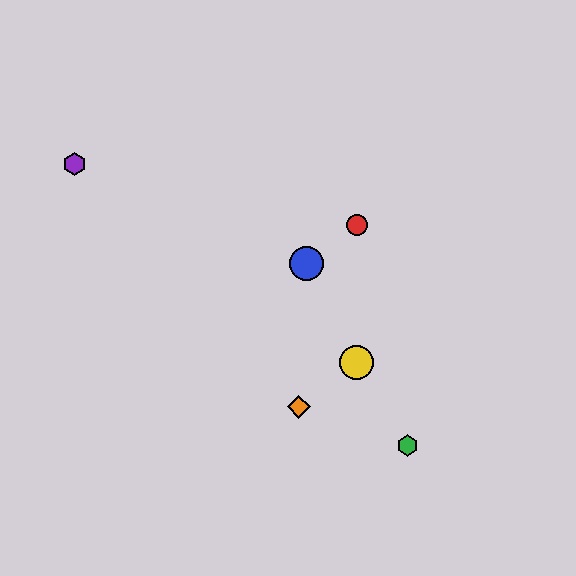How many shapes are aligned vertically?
2 shapes (the red circle, the yellow circle) are aligned vertically.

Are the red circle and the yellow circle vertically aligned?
Yes, both are at x≈357.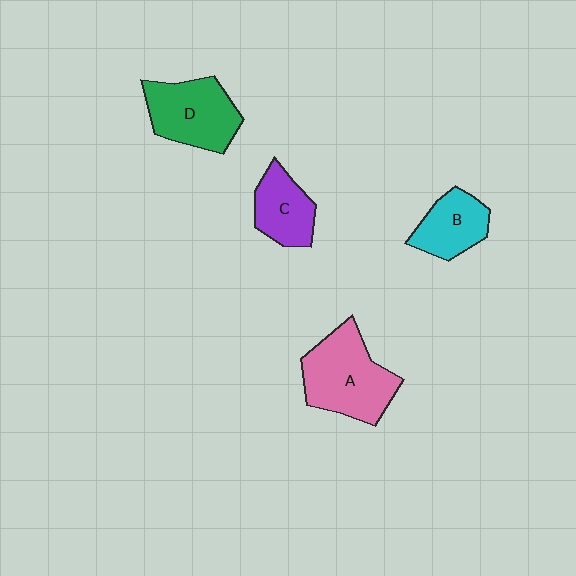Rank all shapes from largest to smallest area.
From largest to smallest: A (pink), D (green), B (cyan), C (purple).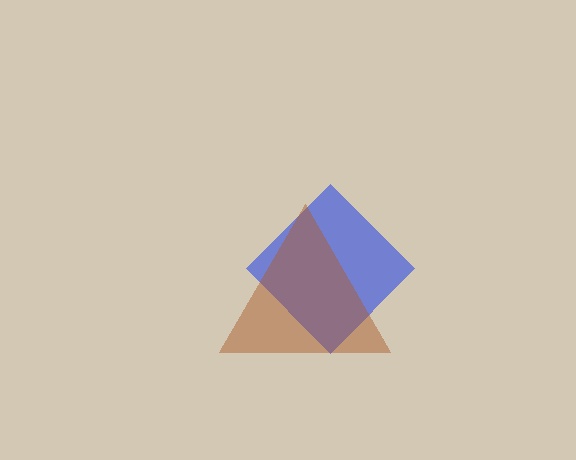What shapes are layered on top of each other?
The layered shapes are: a blue diamond, a brown triangle.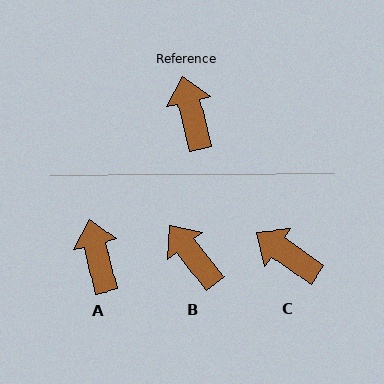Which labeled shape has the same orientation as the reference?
A.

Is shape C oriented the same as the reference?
No, it is off by about 42 degrees.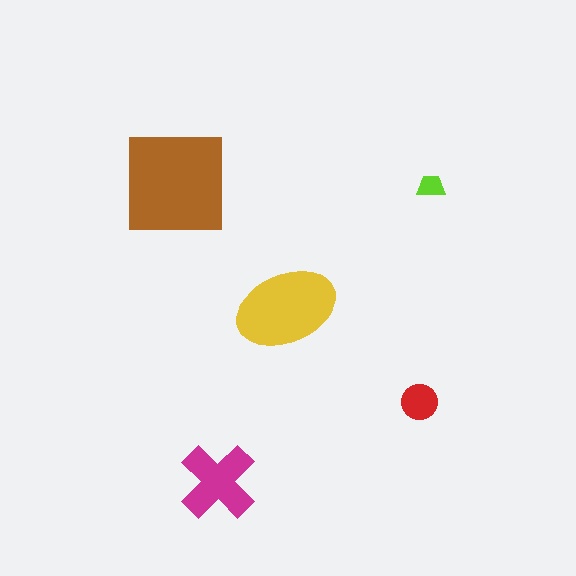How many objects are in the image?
There are 5 objects in the image.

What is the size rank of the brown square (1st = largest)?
1st.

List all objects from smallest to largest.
The lime trapezoid, the red circle, the magenta cross, the yellow ellipse, the brown square.